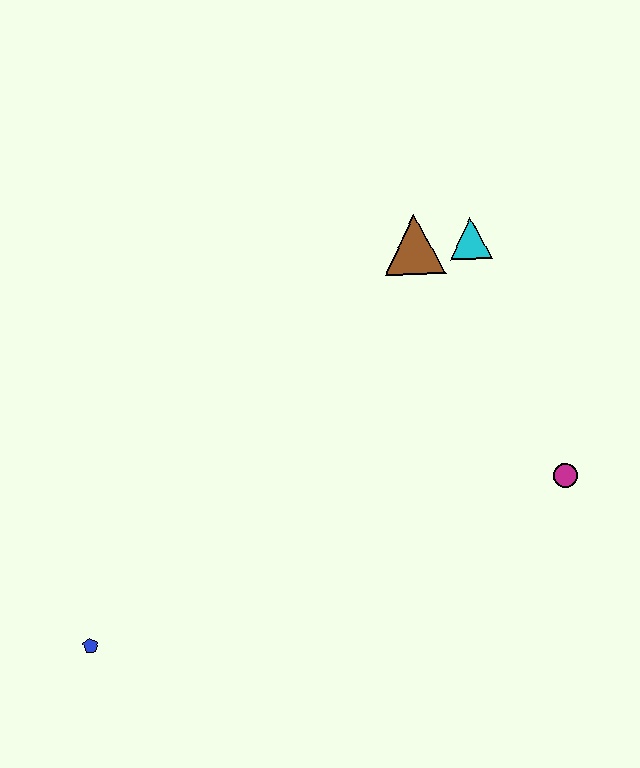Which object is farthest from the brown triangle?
The blue pentagon is farthest from the brown triangle.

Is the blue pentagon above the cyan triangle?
No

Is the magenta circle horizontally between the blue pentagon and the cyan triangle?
No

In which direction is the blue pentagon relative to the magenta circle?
The blue pentagon is to the left of the magenta circle.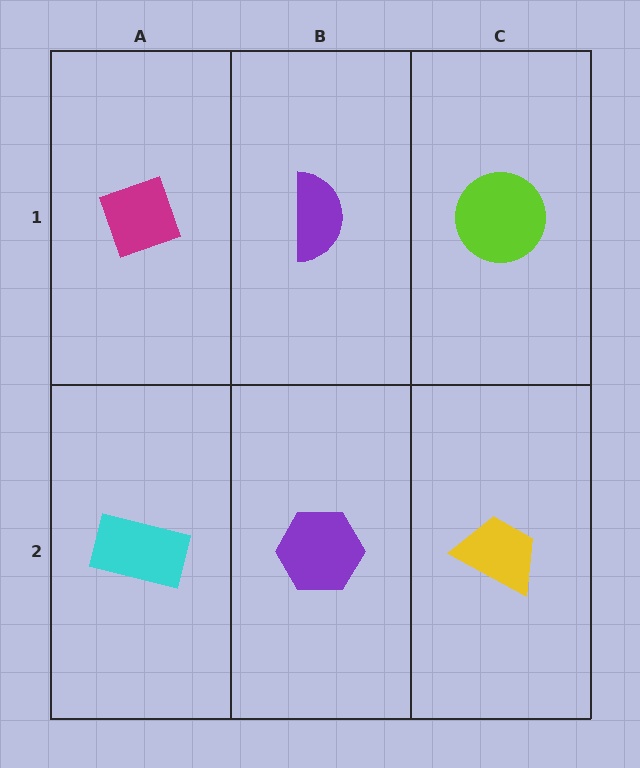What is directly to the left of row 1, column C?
A purple semicircle.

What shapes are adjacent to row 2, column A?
A magenta diamond (row 1, column A), a purple hexagon (row 2, column B).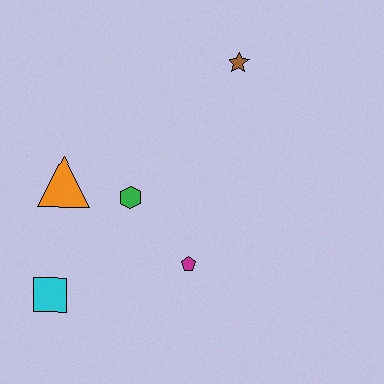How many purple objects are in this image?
There are no purple objects.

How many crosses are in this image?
There are no crosses.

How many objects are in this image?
There are 5 objects.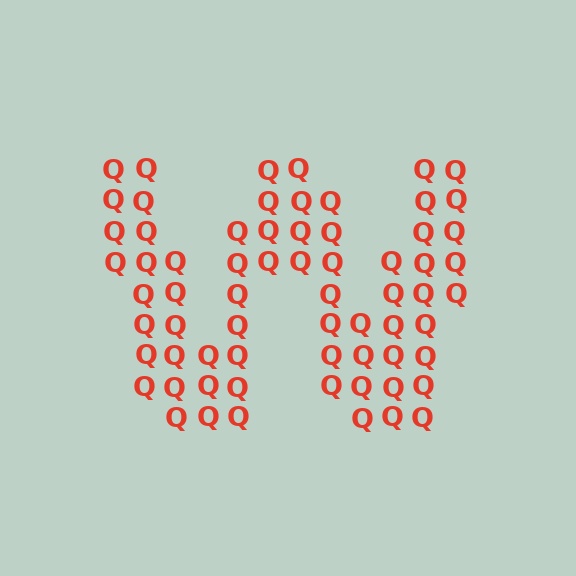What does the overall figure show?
The overall figure shows the letter W.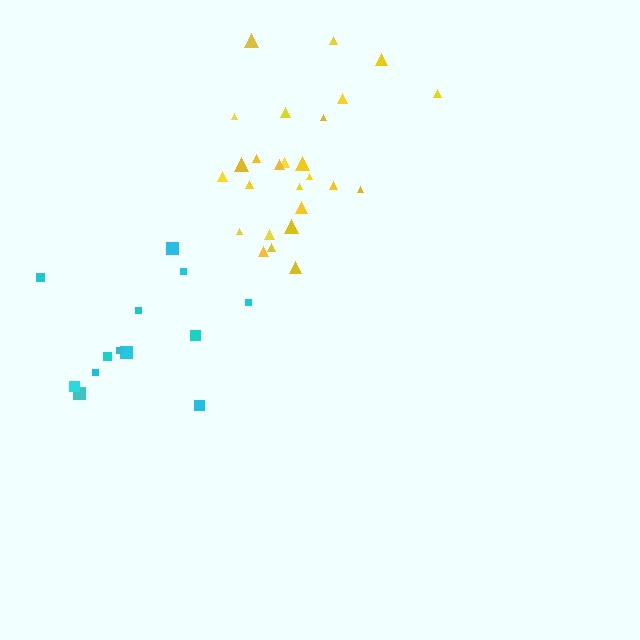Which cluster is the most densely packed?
Yellow.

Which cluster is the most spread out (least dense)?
Cyan.